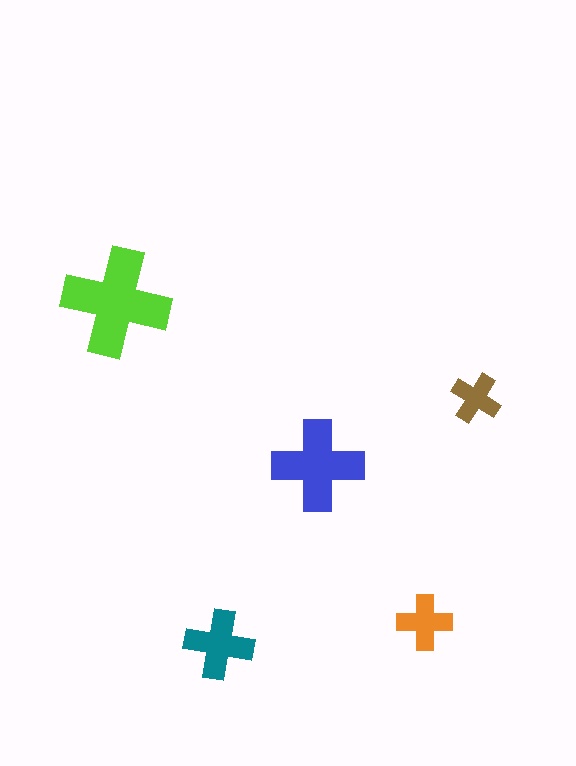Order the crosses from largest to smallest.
the lime one, the blue one, the teal one, the orange one, the brown one.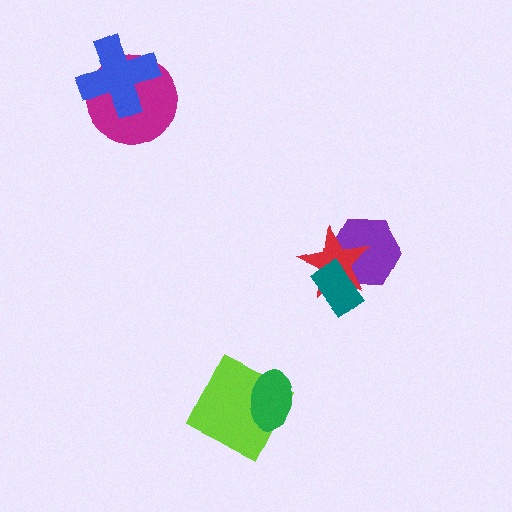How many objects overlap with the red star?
2 objects overlap with the red star.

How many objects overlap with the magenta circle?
1 object overlaps with the magenta circle.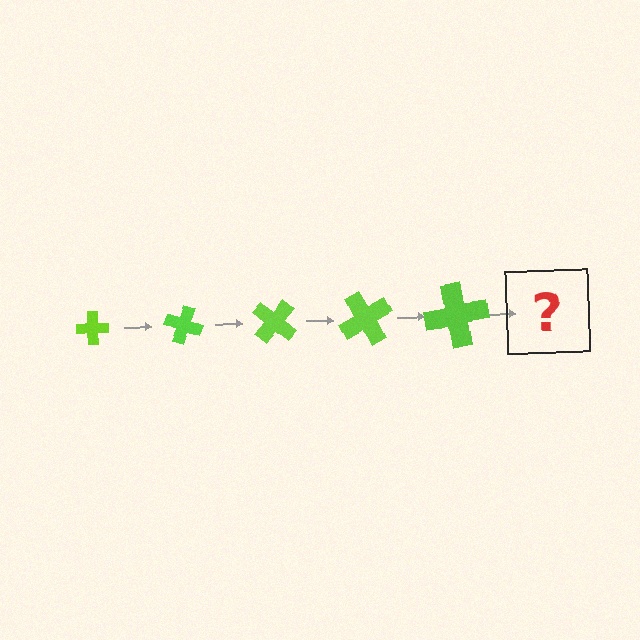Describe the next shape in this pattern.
It should be a cross, larger than the previous one and rotated 100 degrees from the start.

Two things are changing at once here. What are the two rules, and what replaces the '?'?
The two rules are that the cross grows larger each step and it rotates 20 degrees each step. The '?' should be a cross, larger than the previous one and rotated 100 degrees from the start.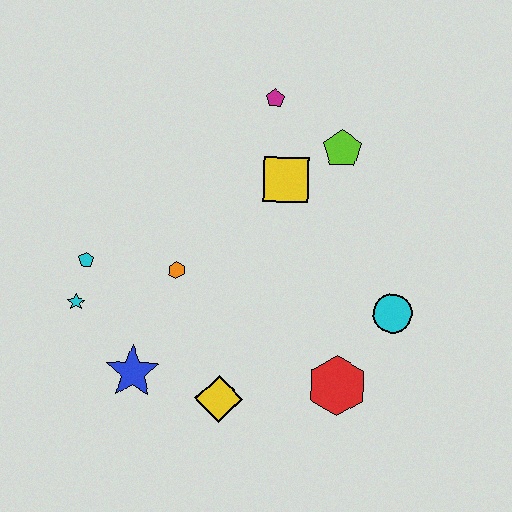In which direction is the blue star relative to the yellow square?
The blue star is below the yellow square.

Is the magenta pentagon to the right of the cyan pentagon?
Yes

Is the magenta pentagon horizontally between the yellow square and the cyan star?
Yes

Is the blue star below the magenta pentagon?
Yes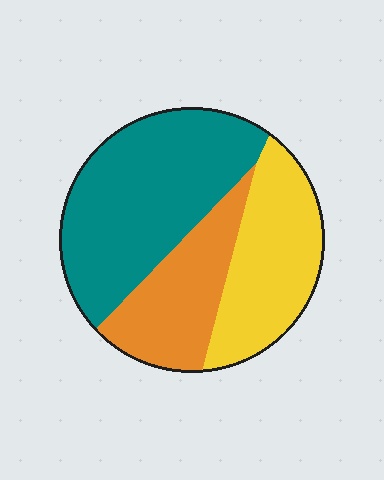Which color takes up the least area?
Orange, at roughly 25%.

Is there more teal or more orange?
Teal.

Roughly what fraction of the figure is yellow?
Yellow covers roughly 30% of the figure.